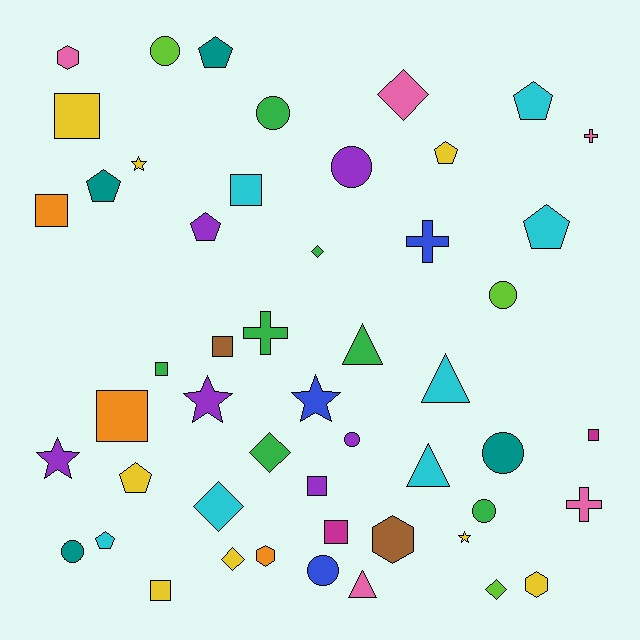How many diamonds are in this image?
There are 6 diamonds.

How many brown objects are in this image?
There are 2 brown objects.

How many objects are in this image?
There are 50 objects.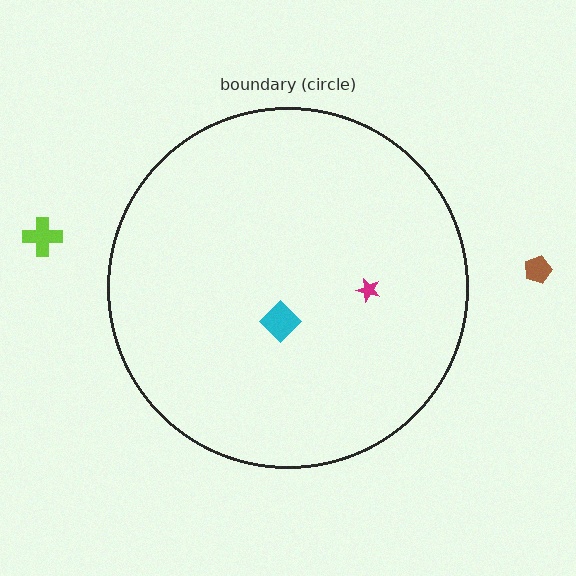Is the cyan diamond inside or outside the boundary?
Inside.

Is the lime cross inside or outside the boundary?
Outside.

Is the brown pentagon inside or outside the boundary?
Outside.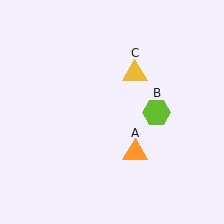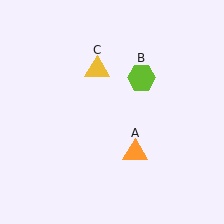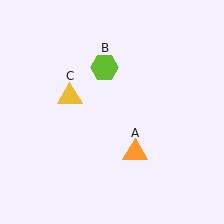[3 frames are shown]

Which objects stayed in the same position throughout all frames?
Orange triangle (object A) remained stationary.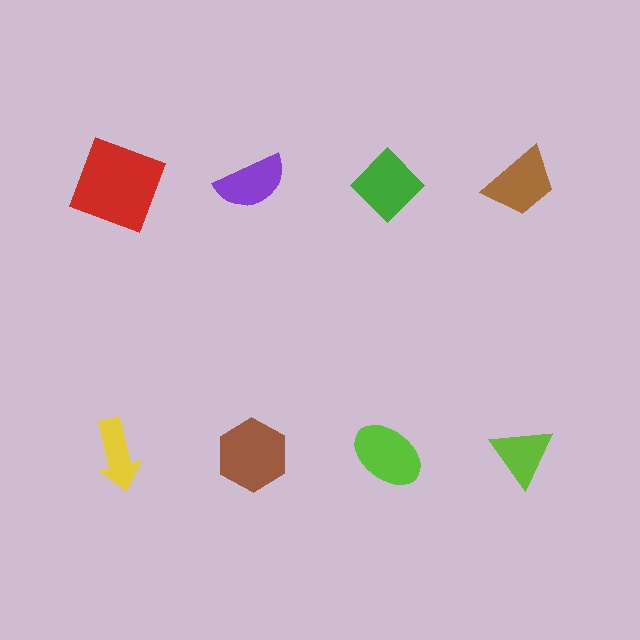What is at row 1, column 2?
A purple semicircle.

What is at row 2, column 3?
A lime ellipse.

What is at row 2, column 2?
A brown hexagon.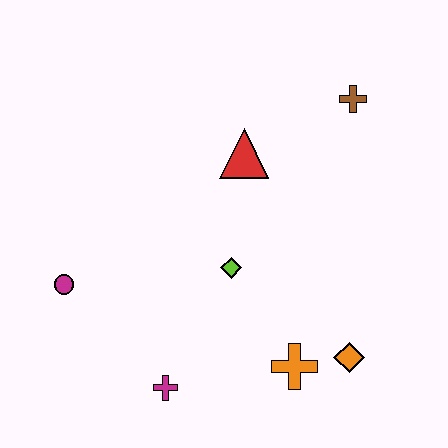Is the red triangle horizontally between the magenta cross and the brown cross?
Yes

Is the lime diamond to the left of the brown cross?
Yes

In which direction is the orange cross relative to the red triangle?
The orange cross is below the red triangle.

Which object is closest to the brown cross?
The red triangle is closest to the brown cross.